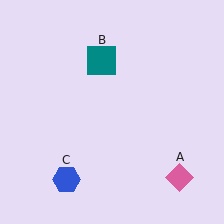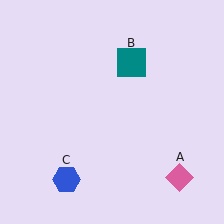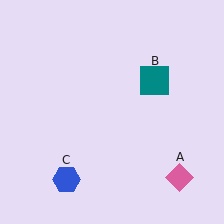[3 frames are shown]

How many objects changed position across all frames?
1 object changed position: teal square (object B).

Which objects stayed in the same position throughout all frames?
Pink diamond (object A) and blue hexagon (object C) remained stationary.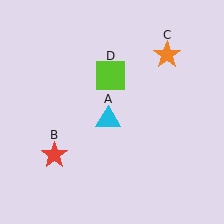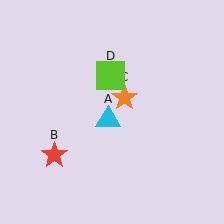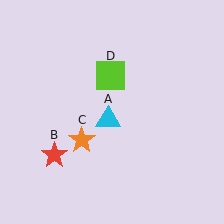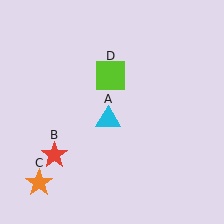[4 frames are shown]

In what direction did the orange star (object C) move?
The orange star (object C) moved down and to the left.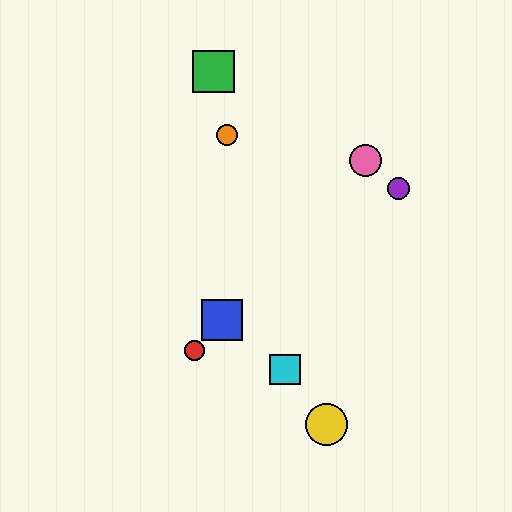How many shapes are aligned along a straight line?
3 shapes (the red circle, the blue square, the pink circle) are aligned along a straight line.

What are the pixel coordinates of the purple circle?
The purple circle is at (398, 189).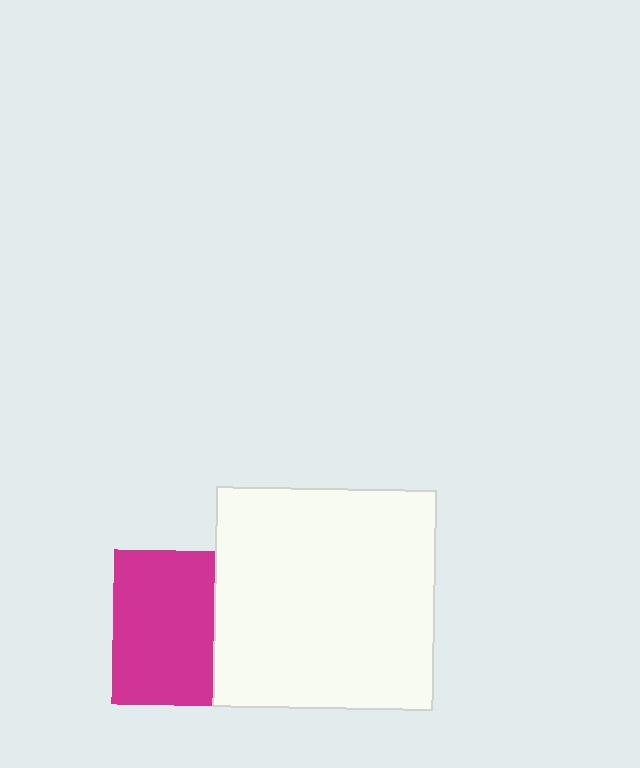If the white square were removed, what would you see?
You would see the complete magenta square.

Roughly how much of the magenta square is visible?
About half of it is visible (roughly 65%).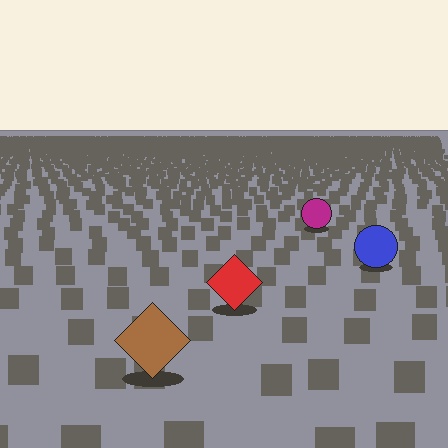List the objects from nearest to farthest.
From nearest to farthest: the brown diamond, the red diamond, the blue circle, the magenta circle.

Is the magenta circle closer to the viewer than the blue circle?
No. The blue circle is closer — you can tell from the texture gradient: the ground texture is coarser near it.